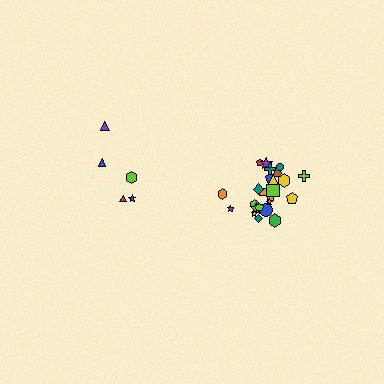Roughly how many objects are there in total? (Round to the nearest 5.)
Roughly 30 objects in total.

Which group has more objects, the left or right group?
The right group.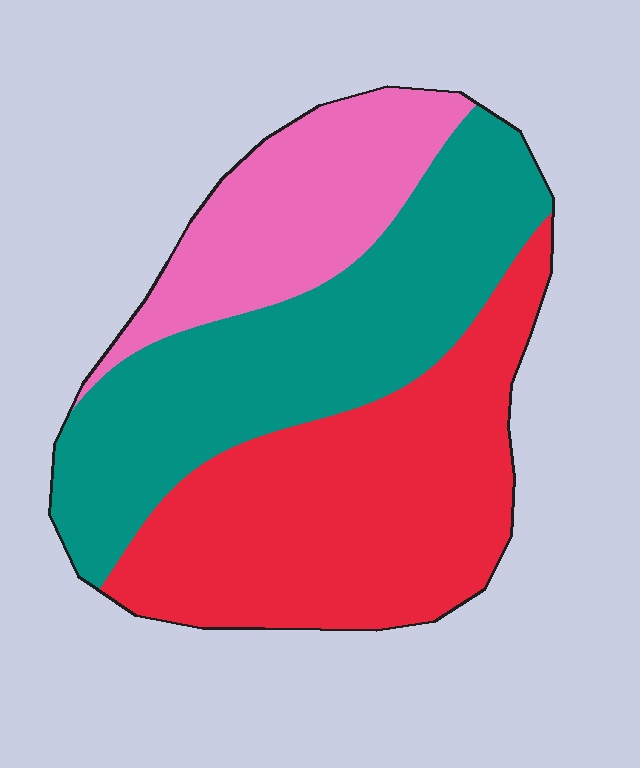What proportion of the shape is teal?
Teal covers about 40% of the shape.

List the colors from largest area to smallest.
From largest to smallest: red, teal, pink.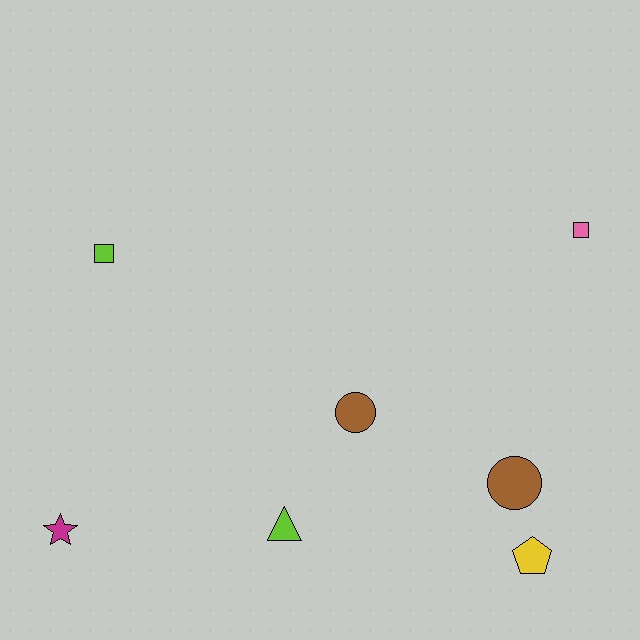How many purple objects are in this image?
There are no purple objects.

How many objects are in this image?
There are 7 objects.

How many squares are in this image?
There are 2 squares.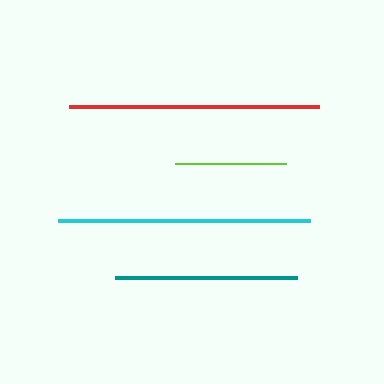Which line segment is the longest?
The cyan line is the longest at approximately 252 pixels.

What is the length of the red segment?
The red segment is approximately 250 pixels long.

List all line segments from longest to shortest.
From longest to shortest: cyan, red, teal, lime.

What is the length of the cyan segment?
The cyan segment is approximately 252 pixels long.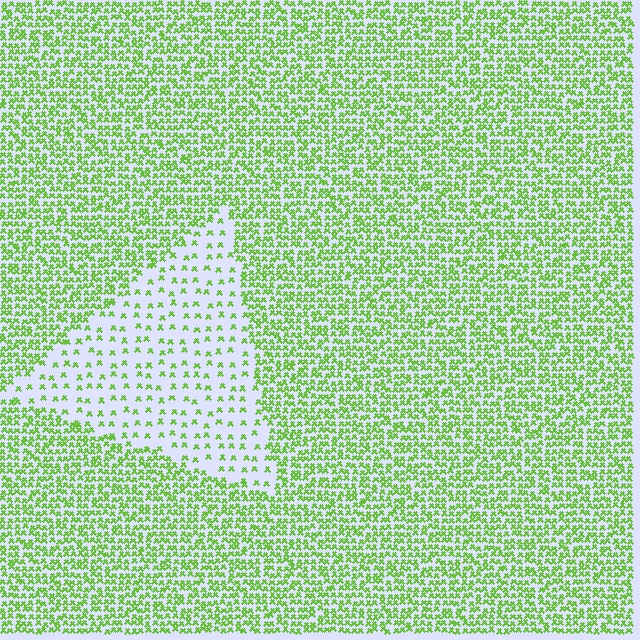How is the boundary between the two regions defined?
The boundary is defined by a change in element density (approximately 3.0x ratio). All elements are the same color, size, and shape.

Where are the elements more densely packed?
The elements are more densely packed outside the triangle boundary.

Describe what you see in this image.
The image contains small lime elements arranged at two different densities. A triangle-shaped region is visible where the elements are less densely packed than the surrounding area.